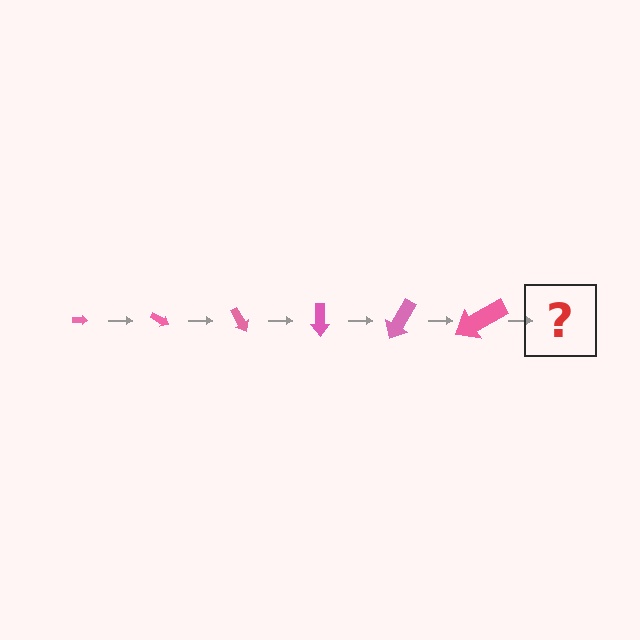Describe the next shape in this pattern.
It should be an arrow, larger than the previous one and rotated 180 degrees from the start.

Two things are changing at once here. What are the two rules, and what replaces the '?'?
The two rules are that the arrow grows larger each step and it rotates 30 degrees each step. The '?' should be an arrow, larger than the previous one and rotated 180 degrees from the start.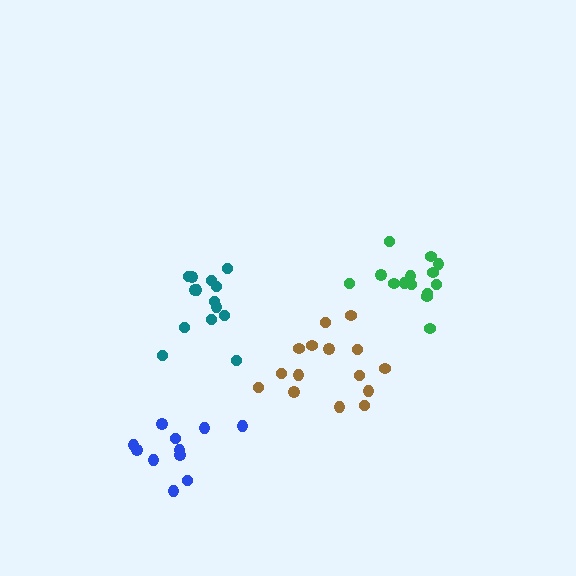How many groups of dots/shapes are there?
There are 4 groups.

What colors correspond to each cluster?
The clusters are colored: teal, green, brown, blue.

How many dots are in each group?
Group 1: 14 dots, Group 2: 14 dots, Group 3: 15 dots, Group 4: 11 dots (54 total).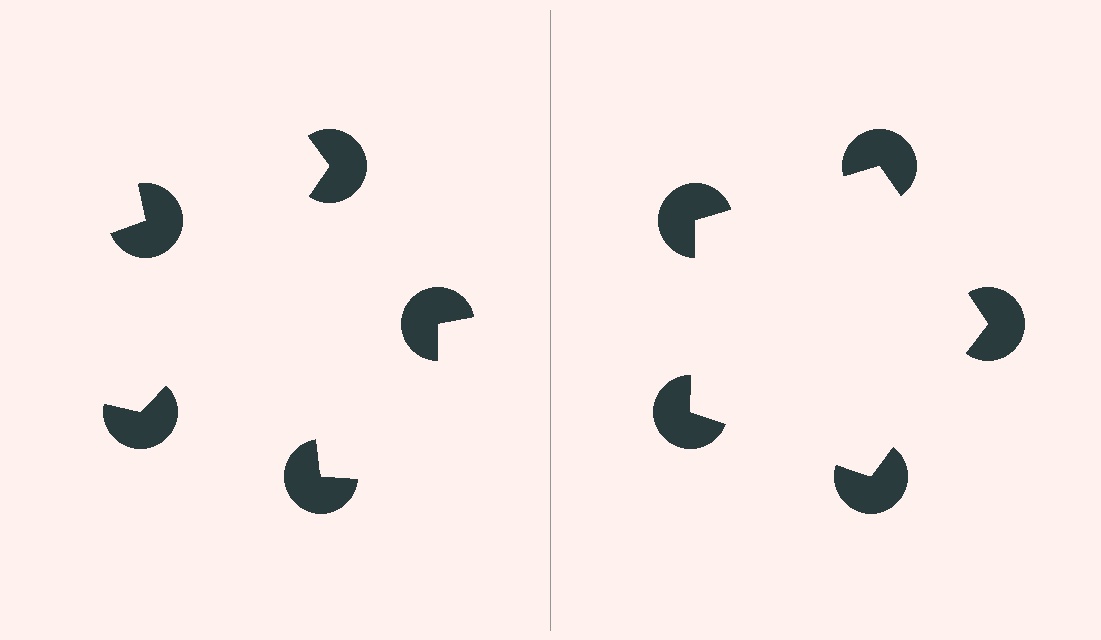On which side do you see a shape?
An illusory pentagon appears on the right side. On the left side the wedge cuts are rotated, so no coherent shape forms.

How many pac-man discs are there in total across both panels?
10 — 5 on each side.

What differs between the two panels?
The pac-man discs are positioned identically on both sides; only the wedge orientations differ. On the right they align to a pentagon; on the left they are misaligned.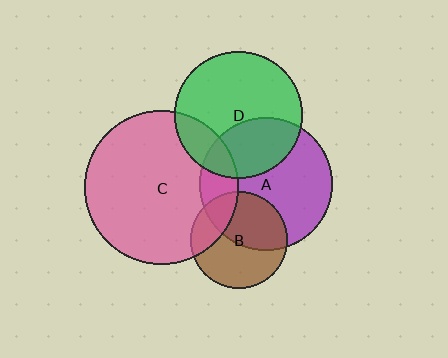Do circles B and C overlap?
Yes.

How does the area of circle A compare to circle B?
Approximately 1.9 times.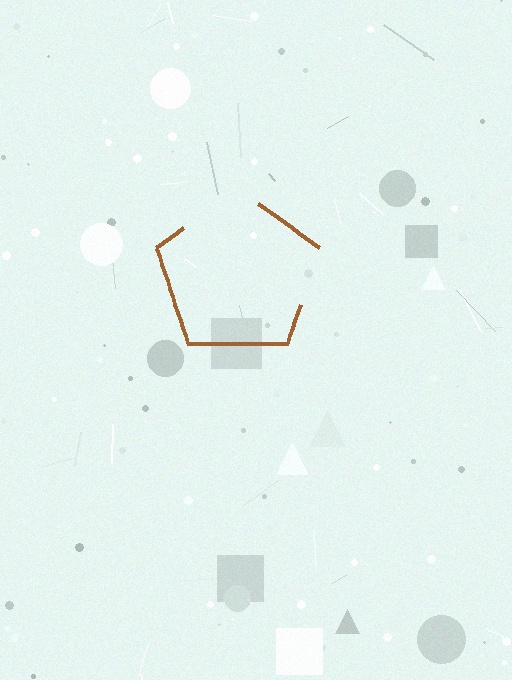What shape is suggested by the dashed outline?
The dashed outline suggests a pentagon.